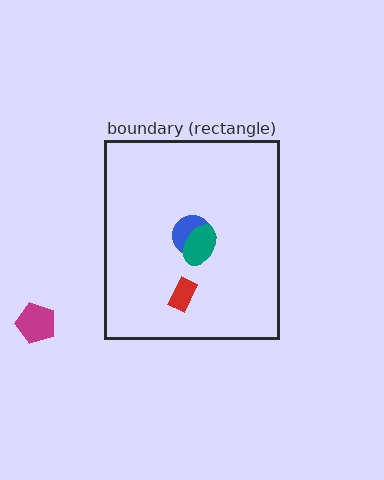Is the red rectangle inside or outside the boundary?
Inside.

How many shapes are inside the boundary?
3 inside, 1 outside.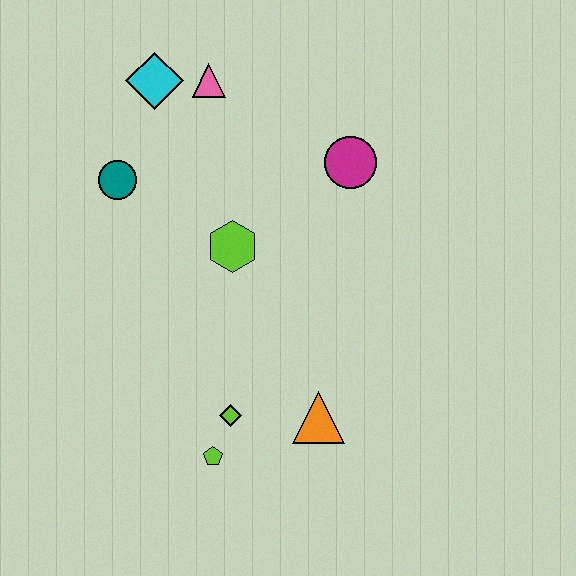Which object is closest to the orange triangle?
The lime diamond is closest to the orange triangle.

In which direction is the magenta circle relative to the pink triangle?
The magenta circle is to the right of the pink triangle.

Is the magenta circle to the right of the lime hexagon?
Yes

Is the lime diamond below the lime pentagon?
No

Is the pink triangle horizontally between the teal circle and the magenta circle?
Yes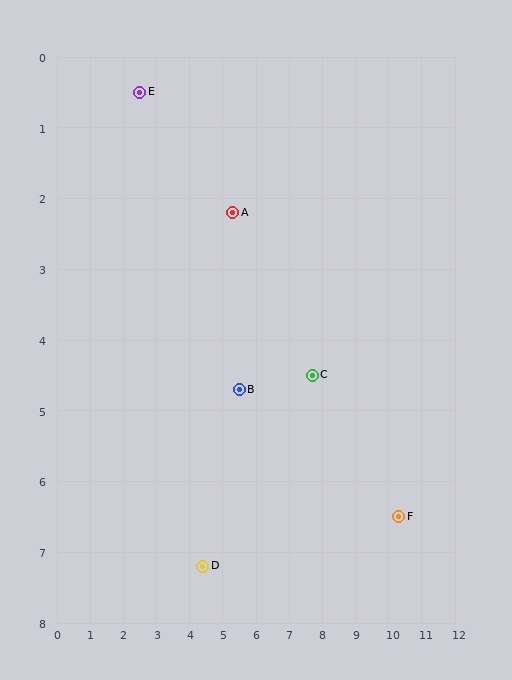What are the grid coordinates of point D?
Point D is at approximately (4.4, 7.2).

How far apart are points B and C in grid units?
Points B and C are about 2.2 grid units apart.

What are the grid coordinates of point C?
Point C is at approximately (7.7, 4.5).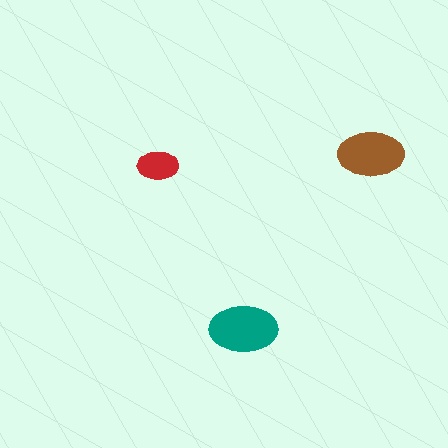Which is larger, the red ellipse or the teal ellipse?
The teal one.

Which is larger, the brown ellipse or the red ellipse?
The brown one.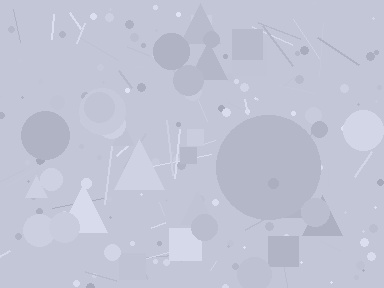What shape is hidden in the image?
A circle is hidden in the image.